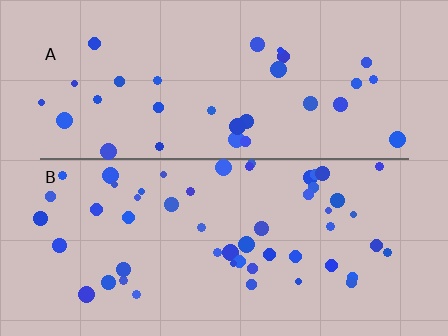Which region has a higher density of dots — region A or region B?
B (the bottom).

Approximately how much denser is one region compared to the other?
Approximately 1.6× — region B over region A.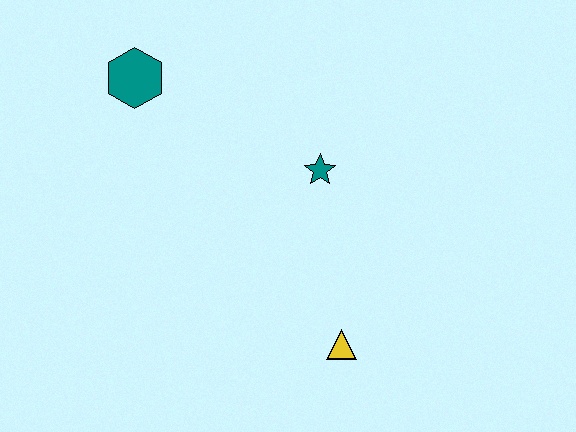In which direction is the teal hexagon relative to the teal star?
The teal hexagon is to the left of the teal star.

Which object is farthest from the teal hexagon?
The yellow triangle is farthest from the teal hexagon.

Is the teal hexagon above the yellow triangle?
Yes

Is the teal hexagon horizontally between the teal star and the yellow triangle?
No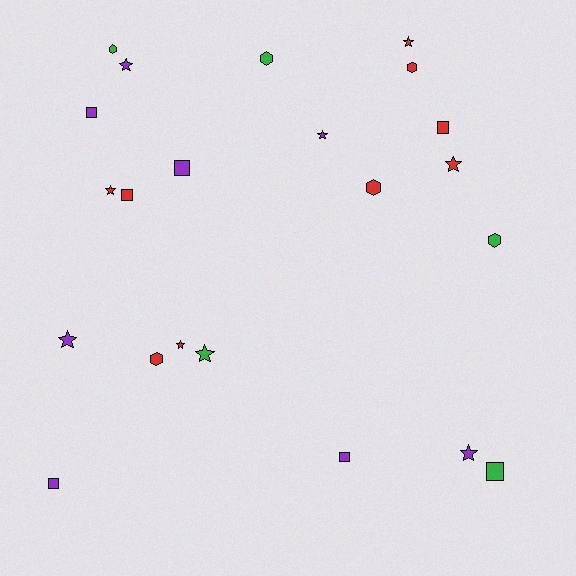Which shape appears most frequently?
Star, with 9 objects.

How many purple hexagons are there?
There are no purple hexagons.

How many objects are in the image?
There are 22 objects.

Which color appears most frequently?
Red, with 9 objects.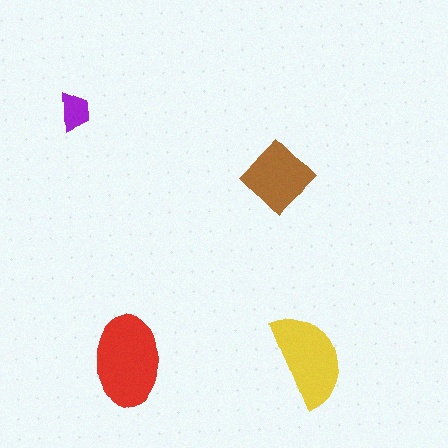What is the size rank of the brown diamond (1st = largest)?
3rd.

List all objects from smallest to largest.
The purple trapezoid, the brown diamond, the yellow semicircle, the red ellipse.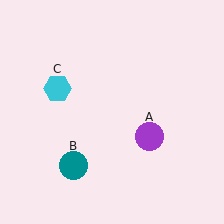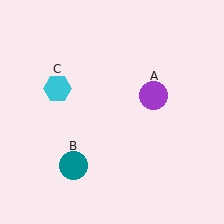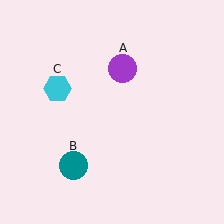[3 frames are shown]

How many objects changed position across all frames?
1 object changed position: purple circle (object A).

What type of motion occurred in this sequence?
The purple circle (object A) rotated counterclockwise around the center of the scene.